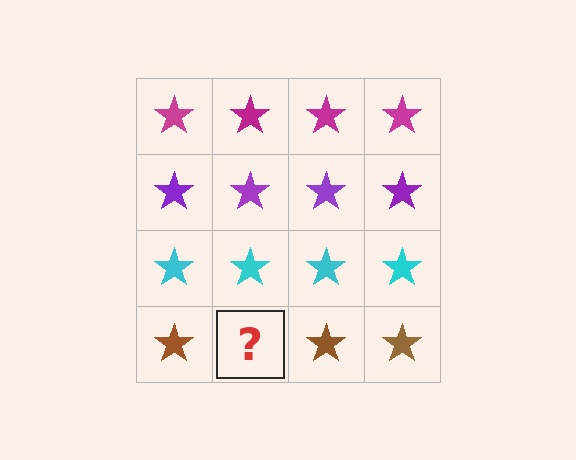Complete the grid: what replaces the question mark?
The question mark should be replaced with a brown star.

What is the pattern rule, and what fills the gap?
The rule is that each row has a consistent color. The gap should be filled with a brown star.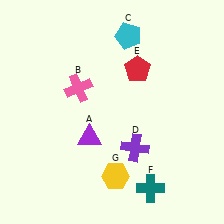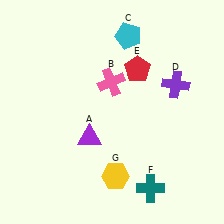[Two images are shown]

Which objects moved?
The objects that moved are: the pink cross (B), the purple cross (D).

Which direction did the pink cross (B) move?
The pink cross (B) moved right.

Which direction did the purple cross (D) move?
The purple cross (D) moved up.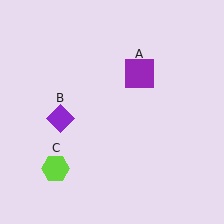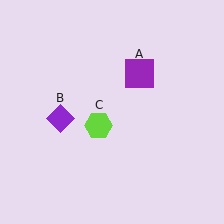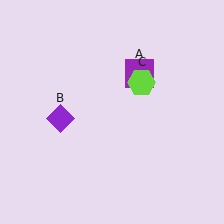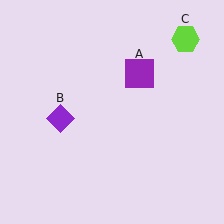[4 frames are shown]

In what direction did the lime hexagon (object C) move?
The lime hexagon (object C) moved up and to the right.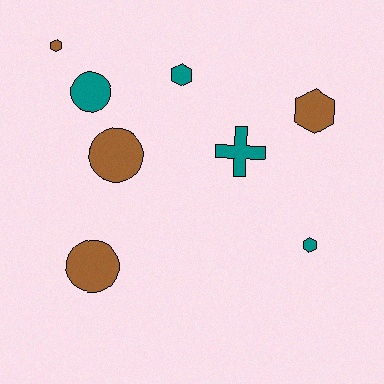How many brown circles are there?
There are 2 brown circles.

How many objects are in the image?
There are 8 objects.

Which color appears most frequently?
Teal, with 4 objects.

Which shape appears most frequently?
Hexagon, with 4 objects.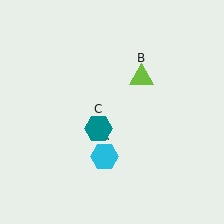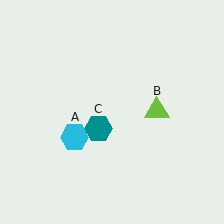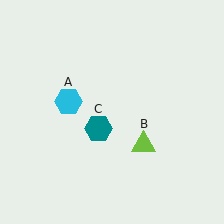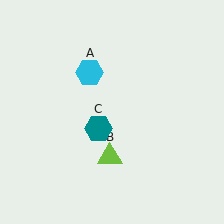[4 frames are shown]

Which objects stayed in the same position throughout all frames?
Teal hexagon (object C) remained stationary.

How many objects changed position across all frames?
2 objects changed position: cyan hexagon (object A), lime triangle (object B).